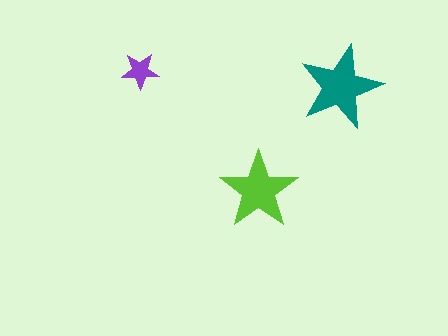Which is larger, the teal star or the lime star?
The teal one.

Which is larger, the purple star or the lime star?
The lime one.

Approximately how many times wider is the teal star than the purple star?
About 2 times wider.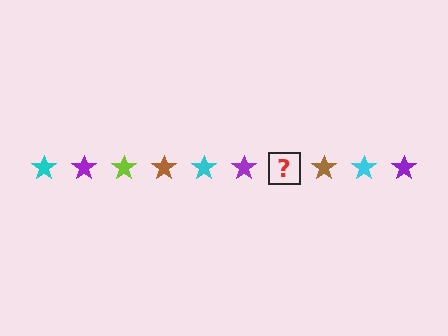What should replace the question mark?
The question mark should be replaced with a lime star.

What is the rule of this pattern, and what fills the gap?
The rule is that the pattern cycles through cyan, purple, lime, brown stars. The gap should be filled with a lime star.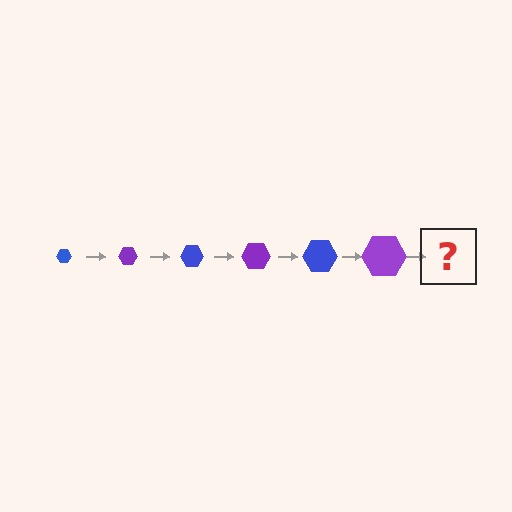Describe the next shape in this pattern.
It should be a blue hexagon, larger than the previous one.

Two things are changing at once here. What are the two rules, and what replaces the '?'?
The two rules are that the hexagon grows larger each step and the color cycles through blue and purple. The '?' should be a blue hexagon, larger than the previous one.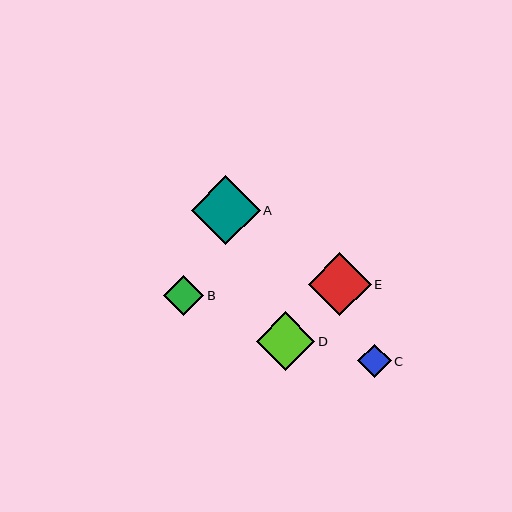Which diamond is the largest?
Diamond A is the largest with a size of approximately 69 pixels.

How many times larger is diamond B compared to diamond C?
Diamond B is approximately 1.2 times the size of diamond C.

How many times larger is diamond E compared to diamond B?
Diamond E is approximately 1.6 times the size of diamond B.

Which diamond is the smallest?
Diamond C is the smallest with a size of approximately 34 pixels.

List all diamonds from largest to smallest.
From largest to smallest: A, E, D, B, C.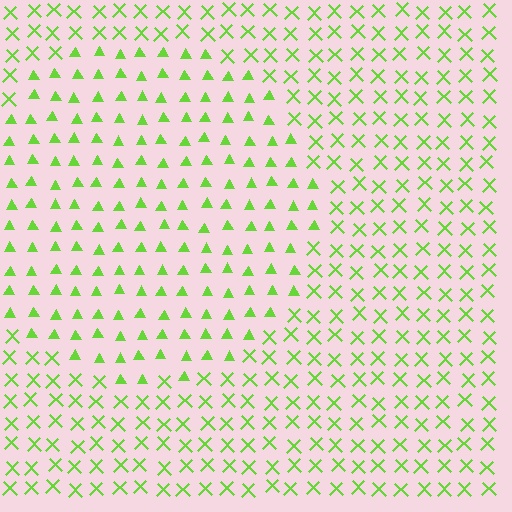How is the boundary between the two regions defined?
The boundary is defined by a change in element shape: triangles inside vs. X marks outside. All elements share the same color and spacing.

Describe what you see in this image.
The image is filled with small lime elements arranged in a uniform grid. A circle-shaped region contains triangles, while the surrounding area contains X marks. The boundary is defined purely by the change in element shape.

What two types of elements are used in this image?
The image uses triangles inside the circle region and X marks outside it.